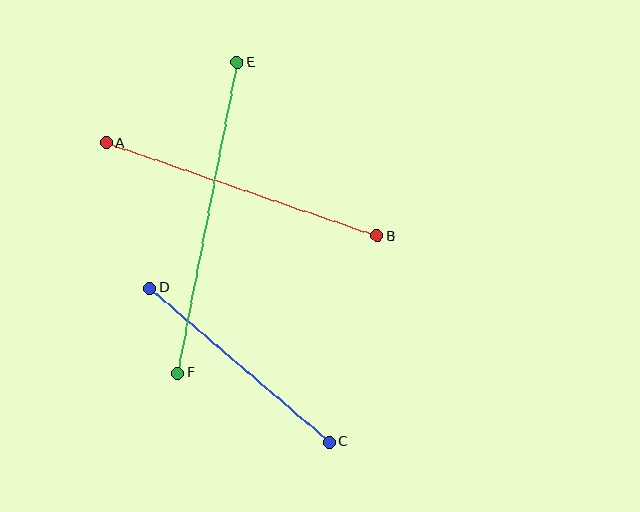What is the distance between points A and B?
The distance is approximately 286 pixels.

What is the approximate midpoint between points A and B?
The midpoint is at approximately (242, 189) pixels.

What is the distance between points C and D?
The distance is approximately 237 pixels.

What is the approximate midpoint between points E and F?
The midpoint is at approximately (207, 218) pixels.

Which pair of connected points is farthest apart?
Points E and F are farthest apart.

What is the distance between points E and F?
The distance is approximately 316 pixels.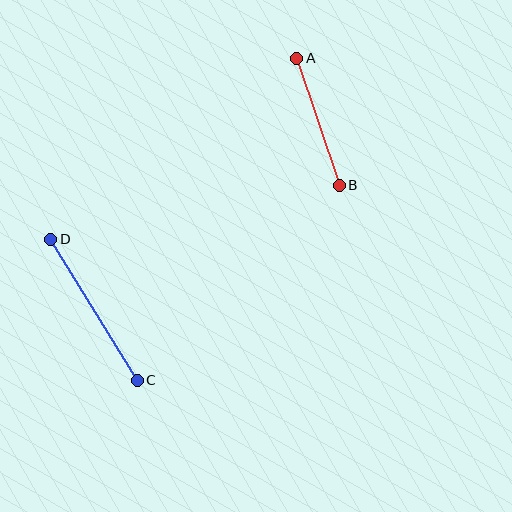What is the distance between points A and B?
The distance is approximately 134 pixels.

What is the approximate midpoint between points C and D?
The midpoint is at approximately (94, 310) pixels.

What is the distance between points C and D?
The distance is approximately 165 pixels.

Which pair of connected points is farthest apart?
Points C and D are farthest apart.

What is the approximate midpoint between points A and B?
The midpoint is at approximately (318, 122) pixels.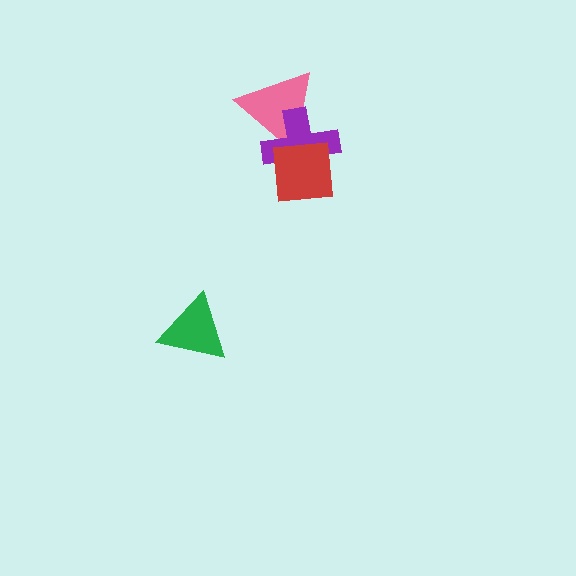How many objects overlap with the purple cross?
2 objects overlap with the purple cross.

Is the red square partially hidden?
No, no other shape covers it.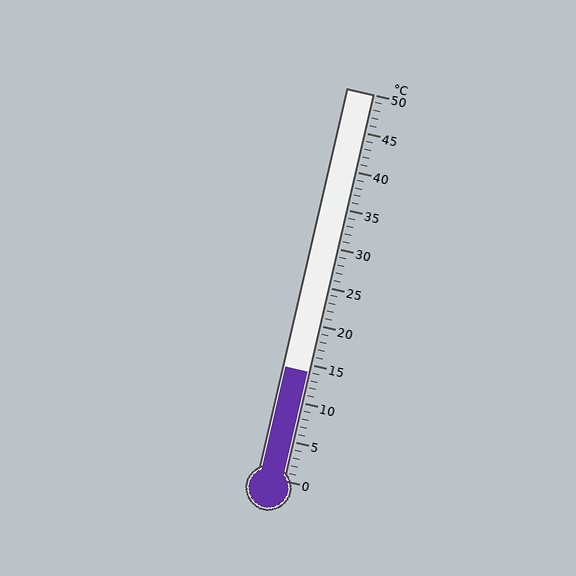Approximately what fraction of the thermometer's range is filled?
The thermometer is filled to approximately 30% of its range.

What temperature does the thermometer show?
The thermometer shows approximately 14°C.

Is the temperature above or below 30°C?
The temperature is below 30°C.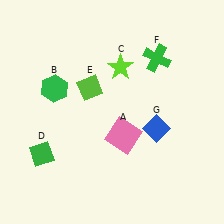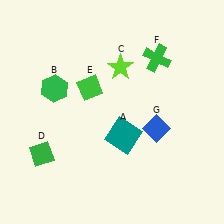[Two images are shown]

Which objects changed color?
A changed from pink to teal. E changed from lime to green.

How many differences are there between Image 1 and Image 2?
There are 2 differences between the two images.